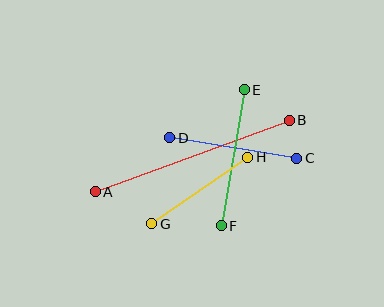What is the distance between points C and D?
The distance is approximately 128 pixels.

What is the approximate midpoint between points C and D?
The midpoint is at approximately (233, 148) pixels.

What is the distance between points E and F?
The distance is approximately 138 pixels.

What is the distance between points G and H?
The distance is approximately 117 pixels.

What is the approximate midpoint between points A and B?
The midpoint is at approximately (192, 156) pixels.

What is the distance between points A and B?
The distance is approximately 207 pixels.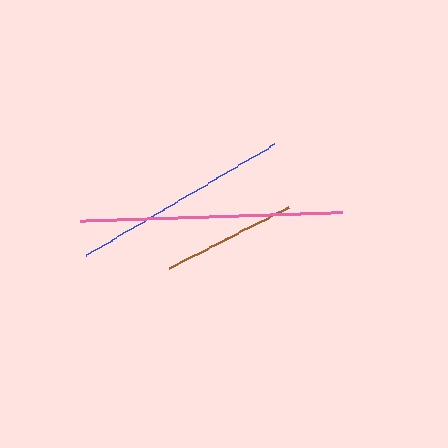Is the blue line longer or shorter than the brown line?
The blue line is longer than the brown line.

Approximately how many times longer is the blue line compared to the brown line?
The blue line is approximately 1.6 times the length of the brown line.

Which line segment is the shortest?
The brown line is the shortest at approximately 133 pixels.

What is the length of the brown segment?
The brown segment is approximately 133 pixels long.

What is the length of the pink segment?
The pink segment is approximately 263 pixels long.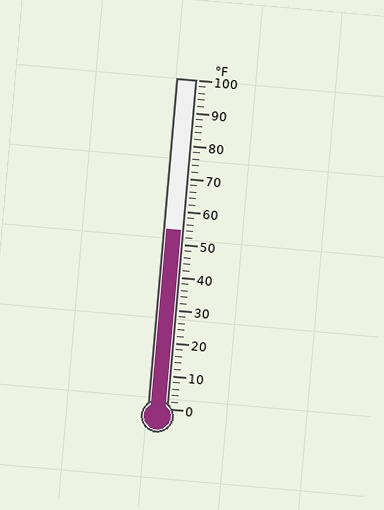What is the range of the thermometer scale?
The thermometer scale ranges from 0°F to 100°F.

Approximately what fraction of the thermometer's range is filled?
The thermometer is filled to approximately 55% of its range.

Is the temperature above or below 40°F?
The temperature is above 40°F.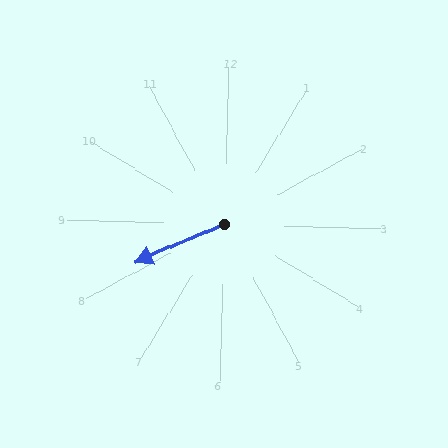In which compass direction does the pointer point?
Southwest.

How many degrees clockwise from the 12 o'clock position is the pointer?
Approximately 245 degrees.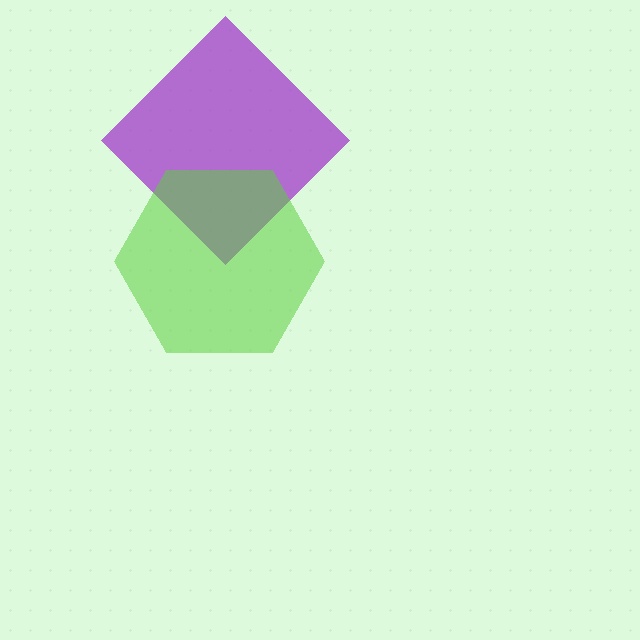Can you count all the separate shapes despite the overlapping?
Yes, there are 2 separate shapes.